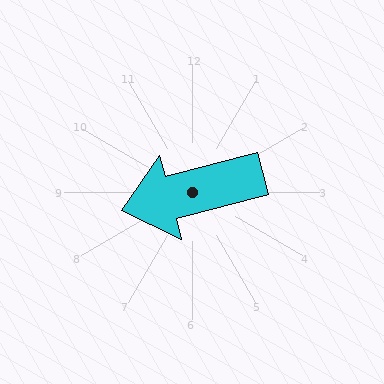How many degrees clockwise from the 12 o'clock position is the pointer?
Approximately 255 degrees.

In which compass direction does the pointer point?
West.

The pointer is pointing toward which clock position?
Roughly 9 o'clock.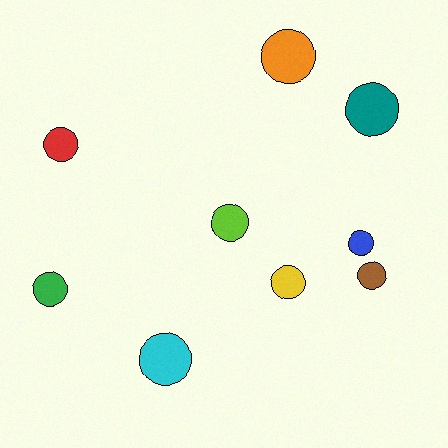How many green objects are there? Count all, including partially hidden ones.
There is 1 green object.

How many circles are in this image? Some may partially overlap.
There are 9 circles.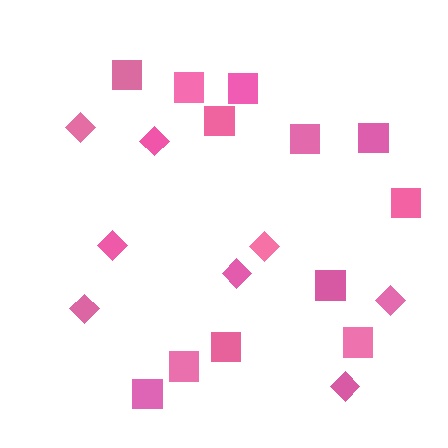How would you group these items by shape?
There are 2 groups: one group of diamonds (8) and one group of squares (12).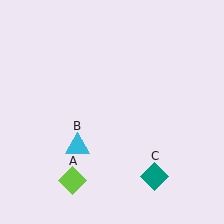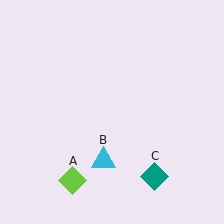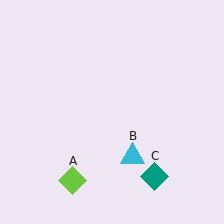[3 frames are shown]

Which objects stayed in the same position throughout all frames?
Lime diamond (object A) and teal diamond (object C) remained stationary.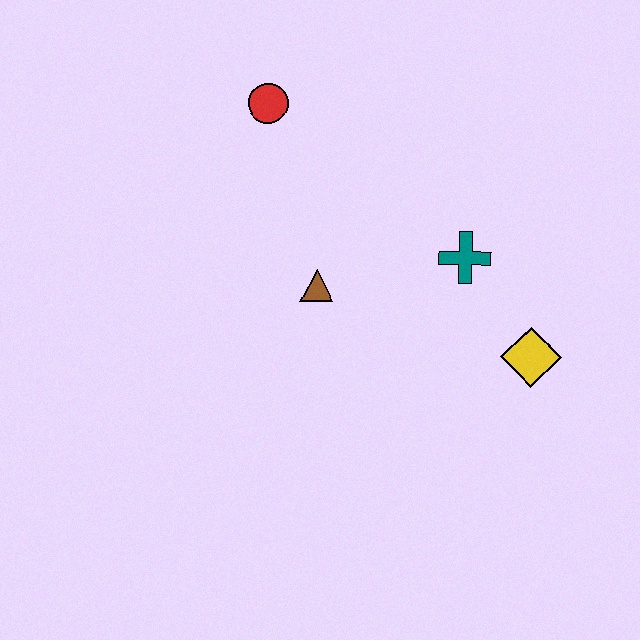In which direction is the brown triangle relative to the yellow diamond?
The brown triangle is to the left of the yellow diamond.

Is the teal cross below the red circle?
Yes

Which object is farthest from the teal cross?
The red circle is farthest from the teal cross.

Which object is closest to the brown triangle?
The teal cross is closest to the brown triangle.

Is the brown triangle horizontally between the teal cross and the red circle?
Yes